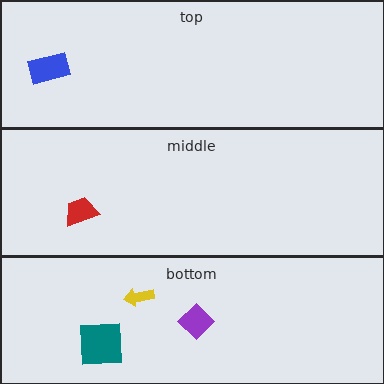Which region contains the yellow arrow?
The bottom region.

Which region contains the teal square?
The bottom region.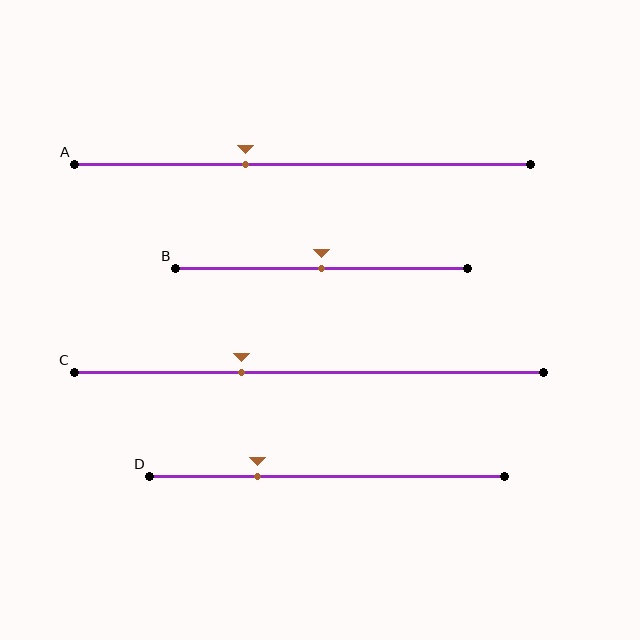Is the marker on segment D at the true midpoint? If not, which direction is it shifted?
No, the marker on segment D is shifted to the left by about 20% of the segment length.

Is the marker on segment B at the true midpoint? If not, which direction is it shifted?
Yes, the marker on segment B is at the true midpoint.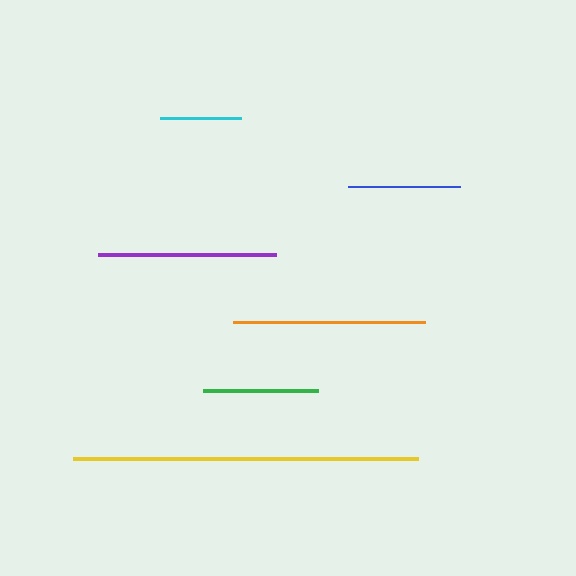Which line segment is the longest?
The yellow line is the longest at approximately 345 pixels.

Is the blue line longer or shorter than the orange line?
The orange line is longer than the blue line.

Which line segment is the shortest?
The cyan line is the shortest at approximately 82 pixels.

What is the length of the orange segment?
The orange segment is approximately 193 pixels long.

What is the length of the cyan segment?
The cyan segment is approximately 82 pixels long.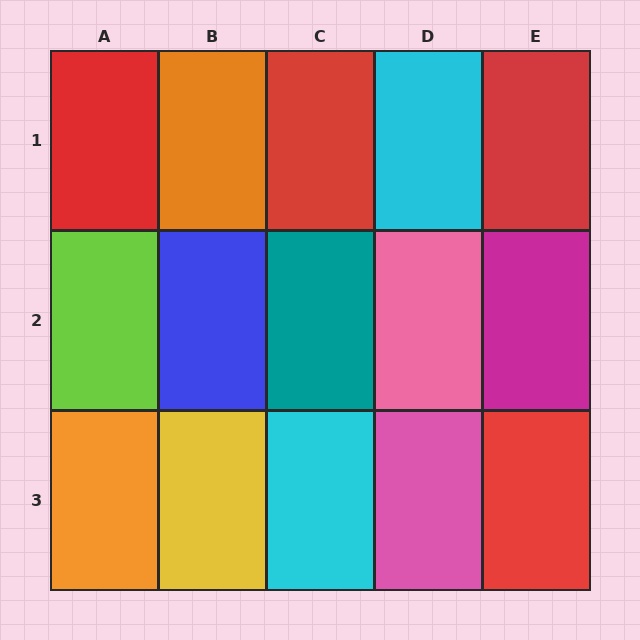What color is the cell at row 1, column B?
Orange.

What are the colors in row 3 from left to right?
Orange, yellow, cyan, pink, red.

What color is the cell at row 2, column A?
Lime.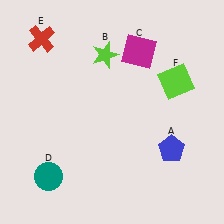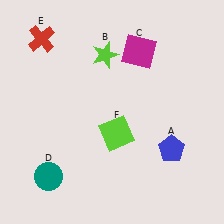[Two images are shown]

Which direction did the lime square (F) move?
The lime square (F) moved left.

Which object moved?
The lime square (F) moved left.